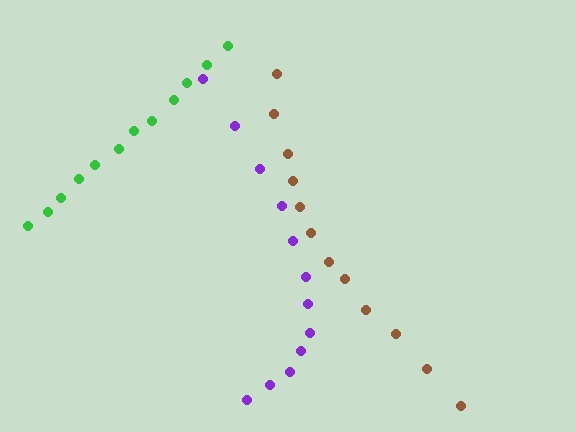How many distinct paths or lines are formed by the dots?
There are 3 distinct paths.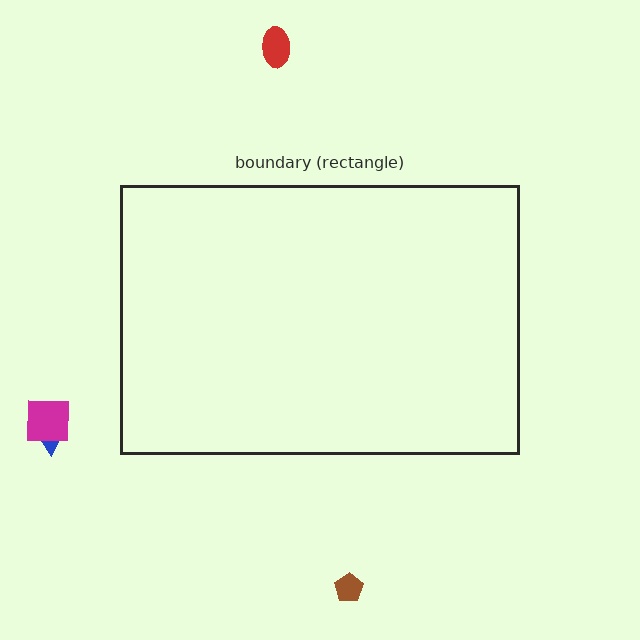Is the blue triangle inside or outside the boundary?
Outside.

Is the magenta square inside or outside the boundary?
Outside.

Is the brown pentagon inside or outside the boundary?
Outside.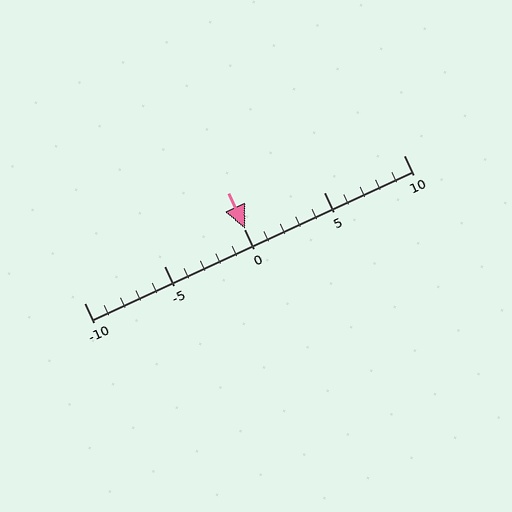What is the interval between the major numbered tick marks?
The major tick marks are spaced 5 units apart.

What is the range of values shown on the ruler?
The ruler shows values from -10 to 10.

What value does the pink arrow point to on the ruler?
The pink arrow points to approximately 0.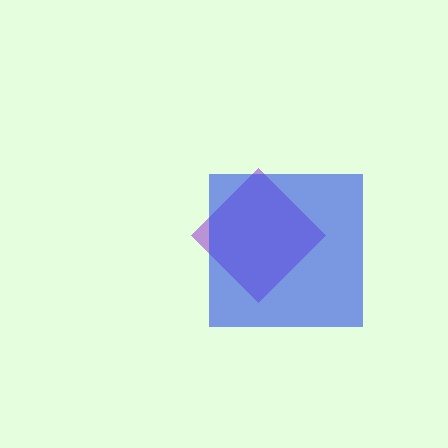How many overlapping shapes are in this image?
There are 2 overlapping shapes in the image.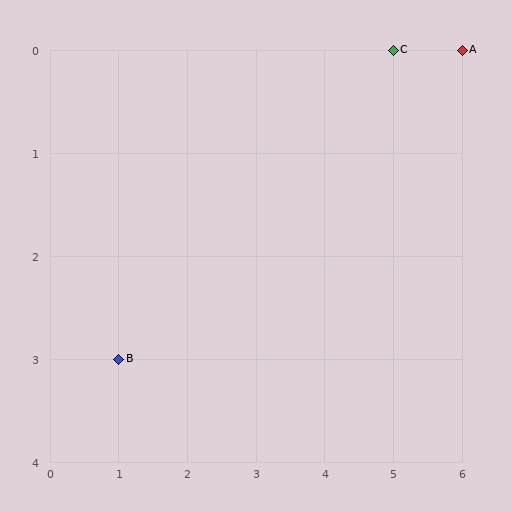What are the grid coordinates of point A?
Point A is at grid coordinates (6, 0).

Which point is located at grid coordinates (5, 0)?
Point C is at (5, 0).